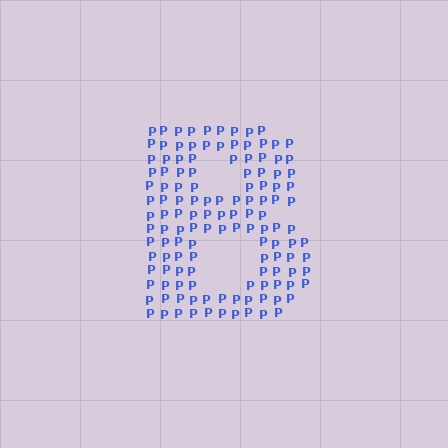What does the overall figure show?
The overall figure shows the letter B.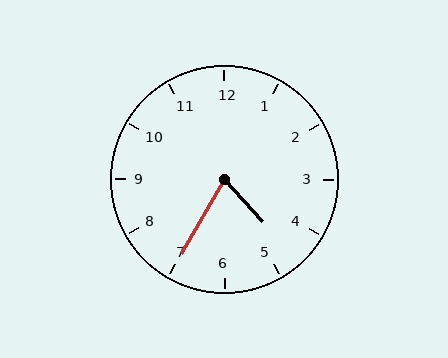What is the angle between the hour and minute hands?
Approximately 72 degrees.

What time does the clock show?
4:35.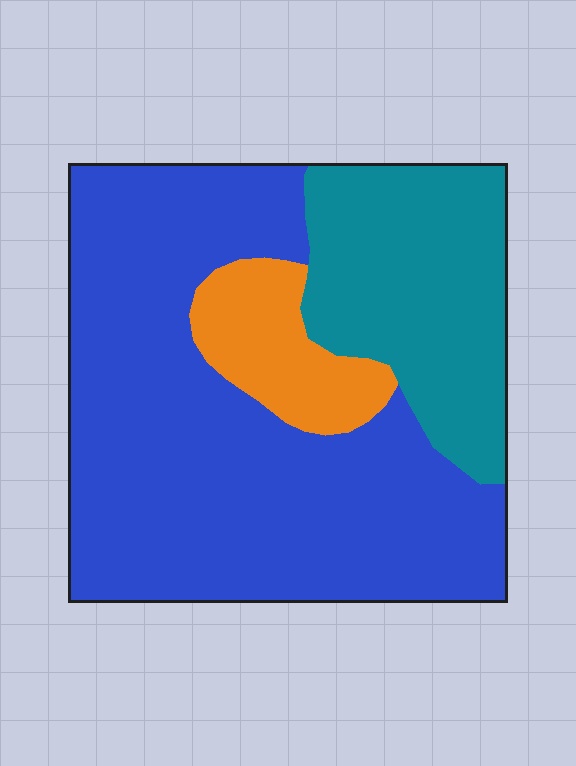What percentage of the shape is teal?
Teal takes up about one quarter (1/4) of the shape.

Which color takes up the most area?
Blue, at roughly 65%.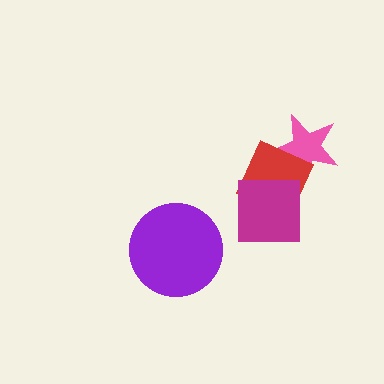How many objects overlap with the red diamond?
2 objects overlap with the red diamond.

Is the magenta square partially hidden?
No, no other shape covers it.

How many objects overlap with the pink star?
1 object overlaps with the pink star.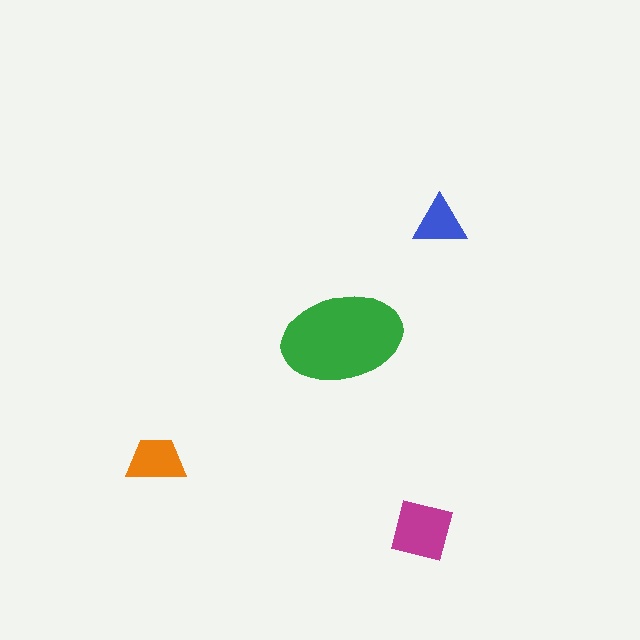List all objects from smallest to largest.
The blue triangle, the orange trapezoid, the magenta square, the green ellipse.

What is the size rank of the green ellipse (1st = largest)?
1st.